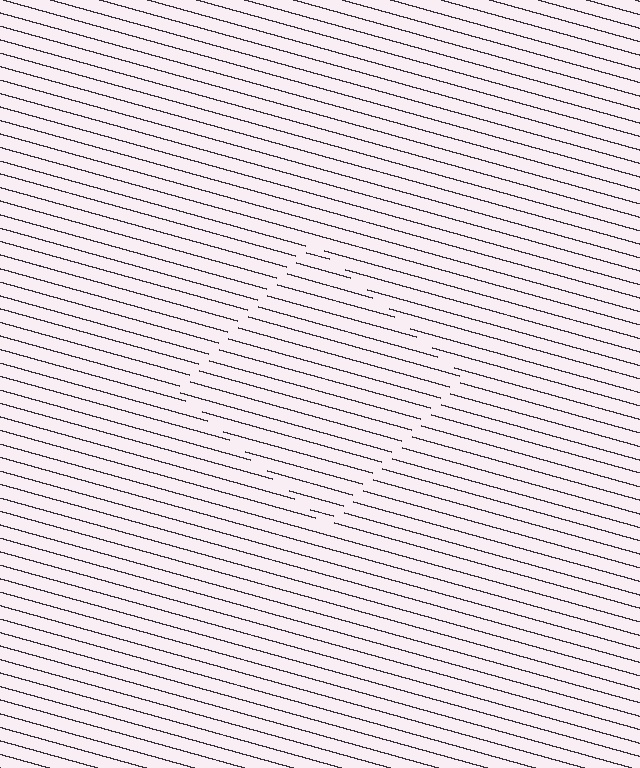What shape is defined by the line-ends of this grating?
An illusory square. The interior of the shape contains the same grating, shifted by half a period — the contour is defined by the phase discontinuity where line-ends from the inner and outer gratings abut.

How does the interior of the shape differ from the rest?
The interior of the shape contains the same grating, shifted by half a period — the contour is defined by the phase discontinuity where line-ends from the inner and outer gratings abut.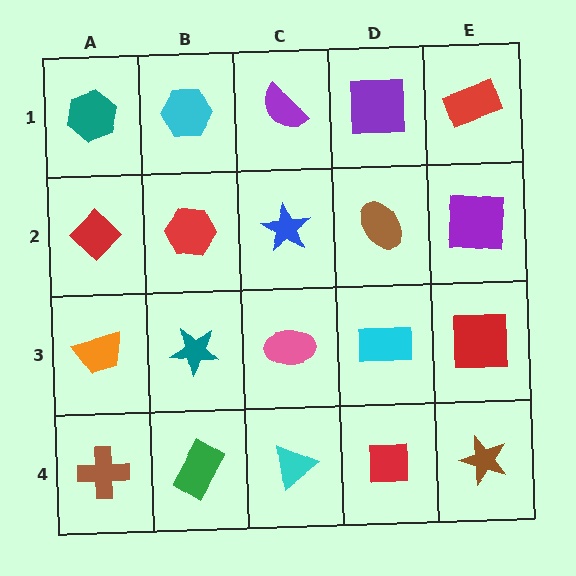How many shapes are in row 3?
5 shapes.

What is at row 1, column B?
A cyan hexagon.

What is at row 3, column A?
An orange trapezoid.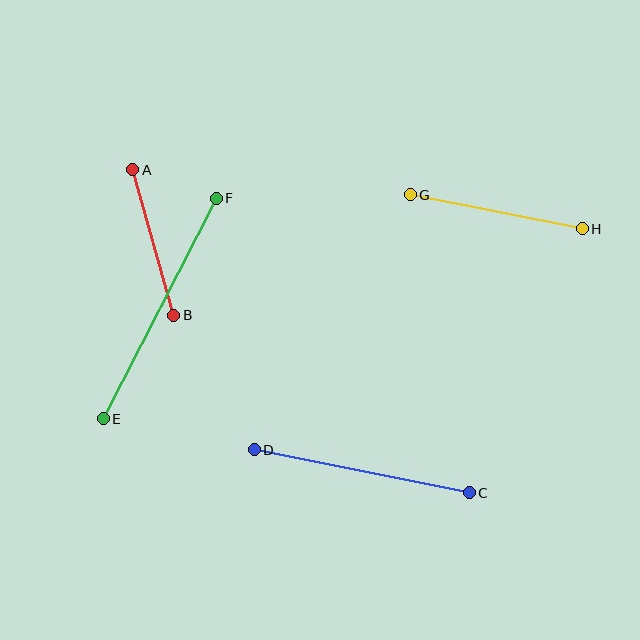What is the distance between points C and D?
The distance is approximately 219 pixels.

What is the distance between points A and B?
The distance is approximately 151 pixels.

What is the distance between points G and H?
The distance is approximately 175 pixels.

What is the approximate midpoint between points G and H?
The midpoint is at approximately (496, 212) pixels.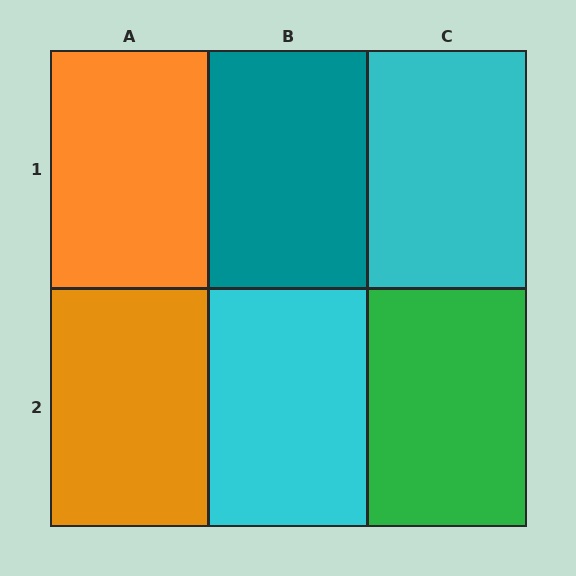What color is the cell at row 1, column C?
Cyan.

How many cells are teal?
1 cell is teal.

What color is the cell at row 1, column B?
Teal.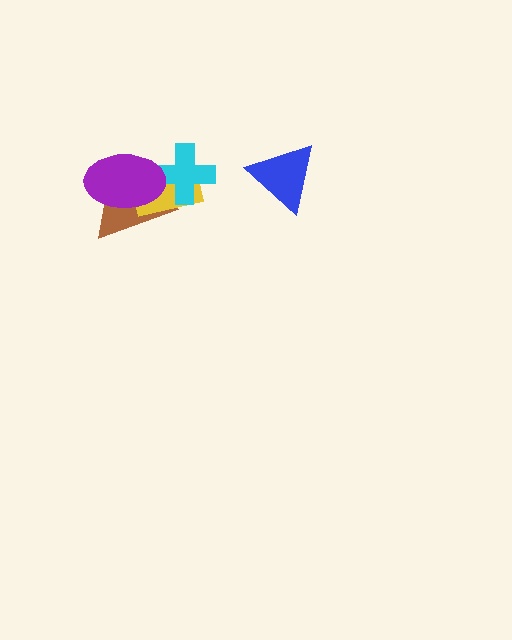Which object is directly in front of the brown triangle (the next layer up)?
The yellow rectangle is directly in front of the brown triangle.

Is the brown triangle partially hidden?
Yes, it is partially covered by another shape.